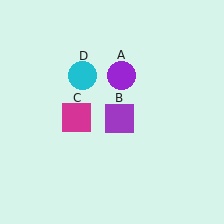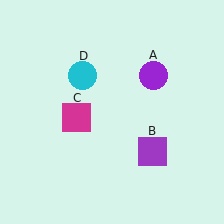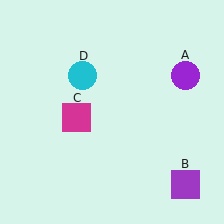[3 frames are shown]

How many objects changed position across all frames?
2 objects changed position: purple circle (object A), purple square (object B).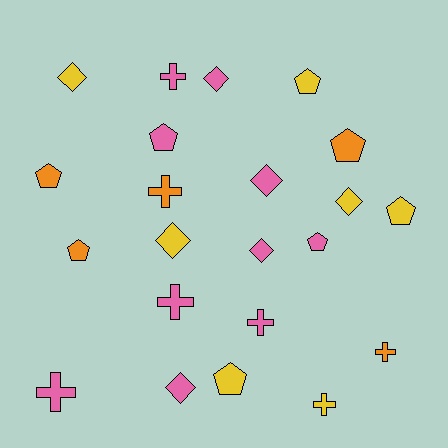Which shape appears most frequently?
Pentagon, with 8 objects.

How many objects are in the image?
There are 22 objects.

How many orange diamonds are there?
There are no orange diamonds.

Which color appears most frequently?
Pink, with 10 objects.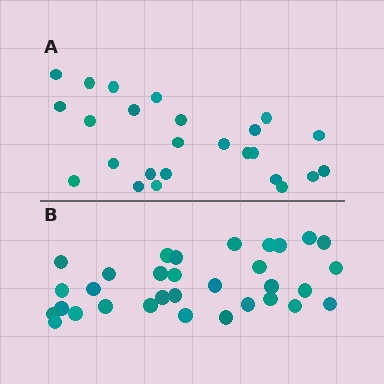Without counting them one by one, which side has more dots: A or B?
Region B (the bottom region) has more dots.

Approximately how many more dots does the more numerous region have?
Region B has roughly 8 or so more dots than region A.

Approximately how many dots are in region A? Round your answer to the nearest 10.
About 20 dots. (The exact count is 25, which rounds to 20.)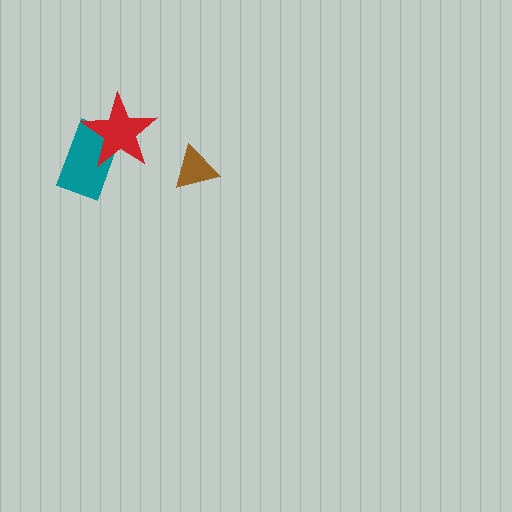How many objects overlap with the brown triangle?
0 objects overlap with the brown triangle.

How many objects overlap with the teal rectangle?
1 object overlaps with the teal rectangle.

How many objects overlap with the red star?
1 object overlaps with the red star.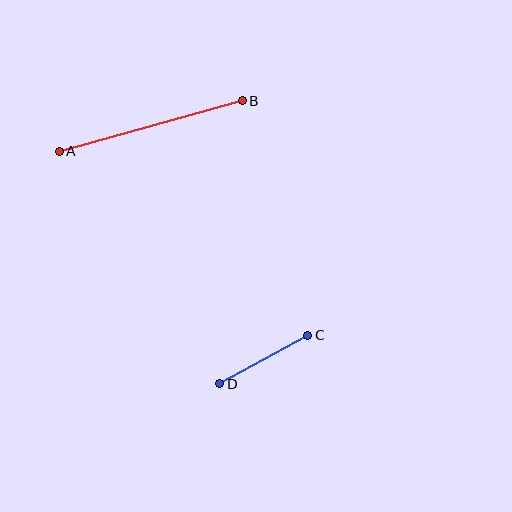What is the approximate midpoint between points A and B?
The midpoint is at approximately (151, 126) pixels.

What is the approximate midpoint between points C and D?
The midpoint is at approximately (264, 359) pixels.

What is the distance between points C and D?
The distance is approximately 101 pixels.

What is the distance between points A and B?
The distance is approximately 190 pixels.